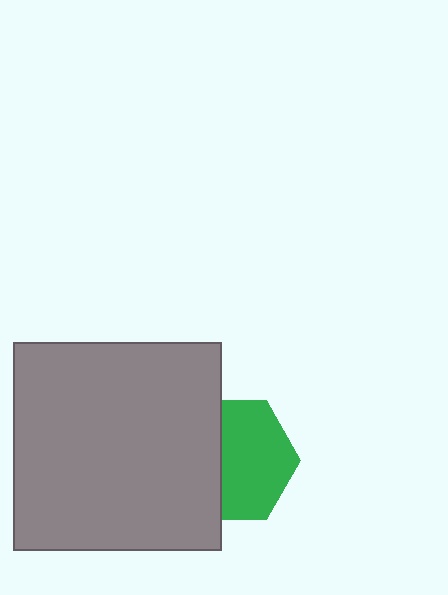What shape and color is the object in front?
The object in front is a gray square.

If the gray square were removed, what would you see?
You would see the complete green hexagon.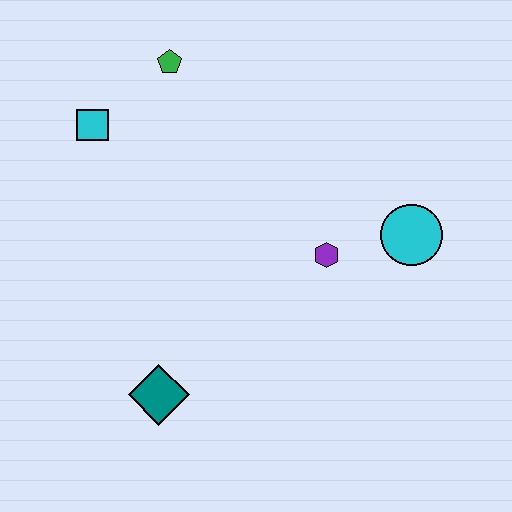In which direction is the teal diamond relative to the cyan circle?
The teal diamond is to the left of the cyan circle.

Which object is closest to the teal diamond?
The purple hexagon is closest to the teal diamond.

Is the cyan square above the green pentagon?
No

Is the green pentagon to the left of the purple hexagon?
Yes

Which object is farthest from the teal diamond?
The green pentagon is farthest from the teal diamond.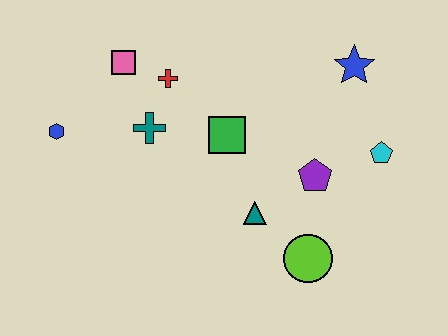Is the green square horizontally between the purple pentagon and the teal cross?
Yes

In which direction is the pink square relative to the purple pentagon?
The pink square is to the left of the purple pentagon.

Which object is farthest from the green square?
The blue hexagon is farthest from the green square.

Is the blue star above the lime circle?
Yes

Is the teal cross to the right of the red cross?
No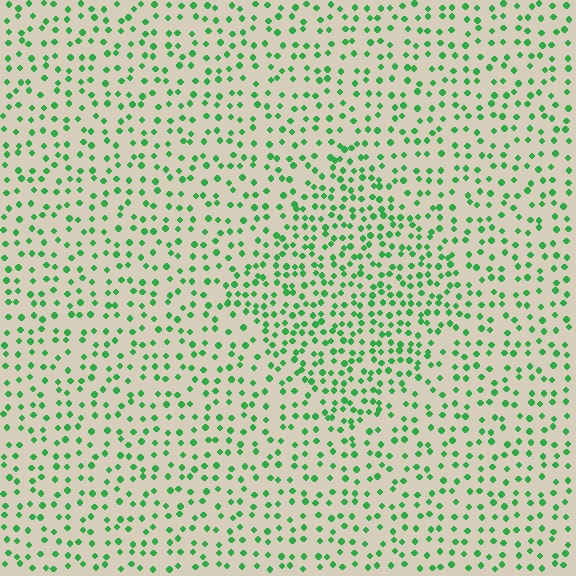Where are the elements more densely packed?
The elements are more densely packed inside the diamond boundary.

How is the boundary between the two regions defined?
The boundary is defined by a change in element density (approximately 1.7x ratio). All elements are the same color, size, and shape.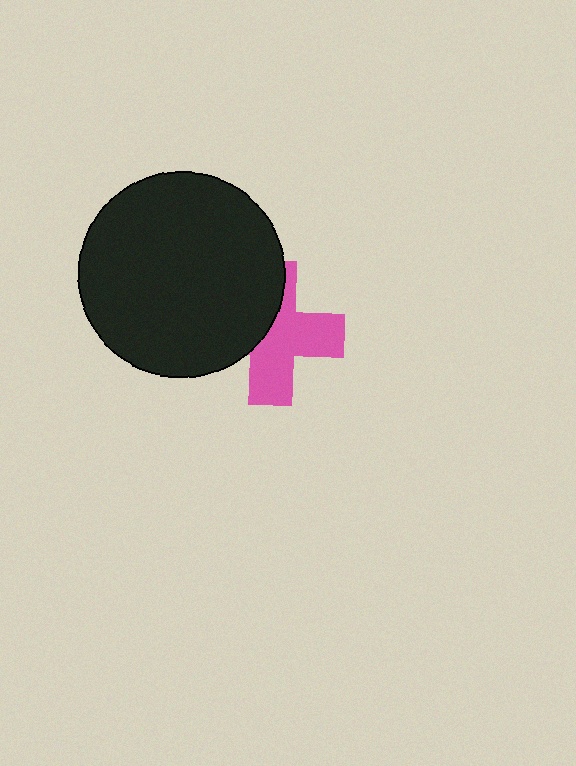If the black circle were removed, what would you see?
You would see the complete pink cross.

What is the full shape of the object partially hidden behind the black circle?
The partially hidden object is a pink cross.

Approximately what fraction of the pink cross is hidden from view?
Roughly 42% of the pink cross is hidden behind the black circle.